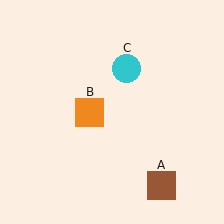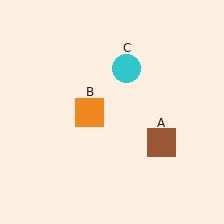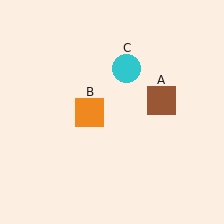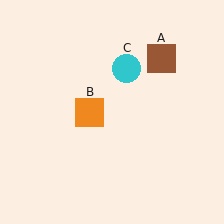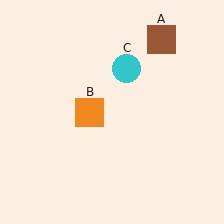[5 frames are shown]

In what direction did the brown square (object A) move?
The brown square (object A) moved up.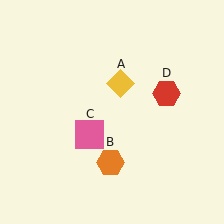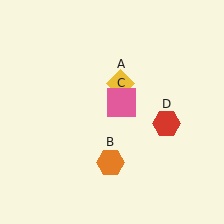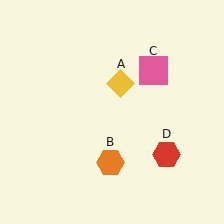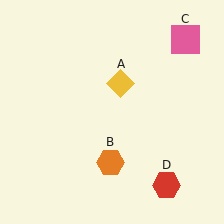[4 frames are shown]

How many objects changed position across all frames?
2 objects changed position: pink square (object C), red hexagon (object D).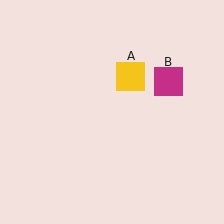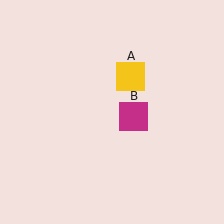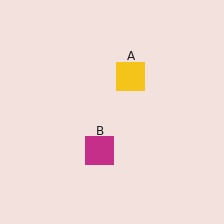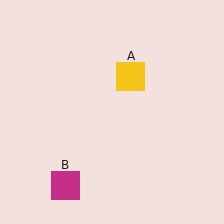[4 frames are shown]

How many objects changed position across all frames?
1 object changed position: magenta square (object B).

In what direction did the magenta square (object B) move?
The magenta square (object B) moved down and to the left.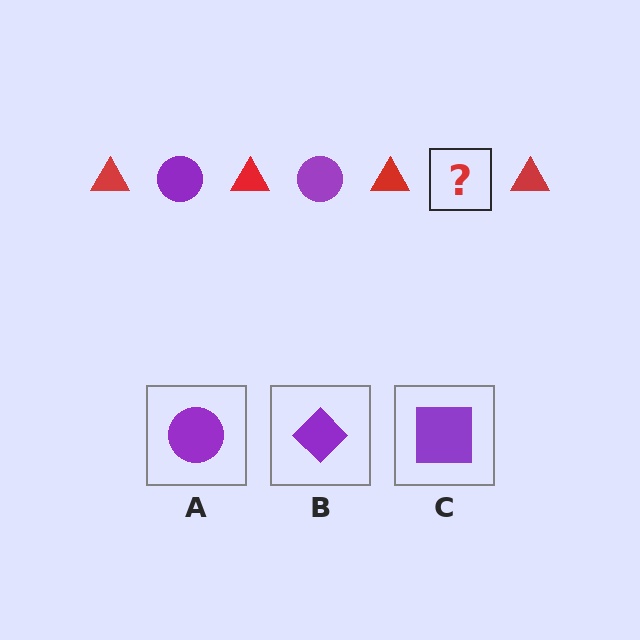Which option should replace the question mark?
Option A.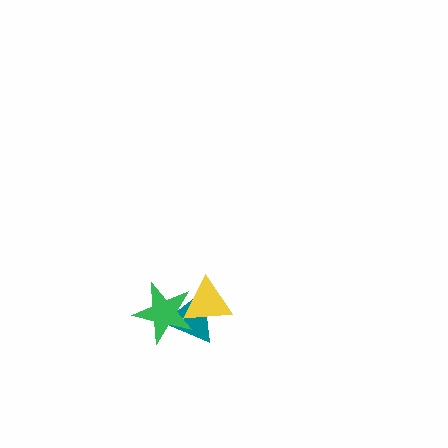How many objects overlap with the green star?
2 objects overlap with the green star.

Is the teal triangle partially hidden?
Yes, it is partially covered by another shape.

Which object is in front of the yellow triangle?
The green star is in front of the yellow triangle.